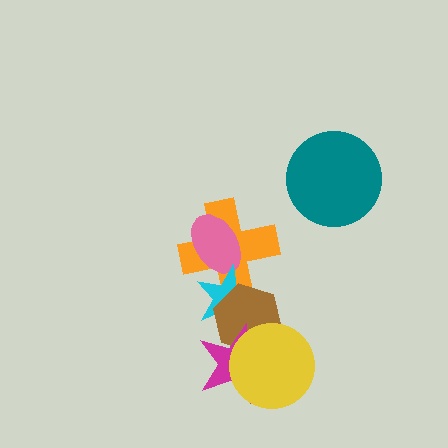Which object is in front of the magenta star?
The yellow circle is in front of the magenta star.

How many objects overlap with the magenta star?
3 objects overlap with the magenta star.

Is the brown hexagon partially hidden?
Yes, it is partially covered by another shape.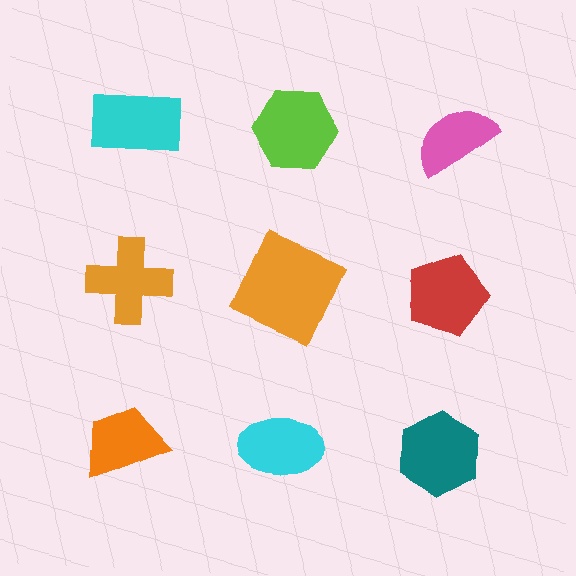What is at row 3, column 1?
An orange trapezoid.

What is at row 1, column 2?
A lime hexagon.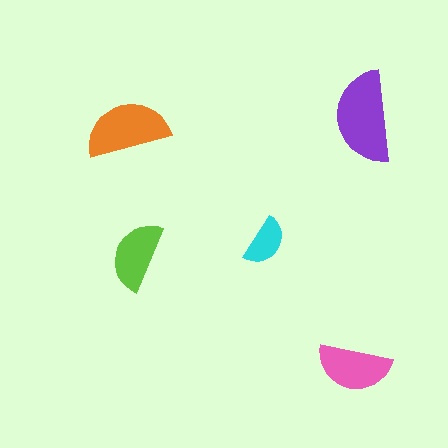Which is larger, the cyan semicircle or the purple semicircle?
The purple one.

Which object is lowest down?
The pink semicircle is bottommost.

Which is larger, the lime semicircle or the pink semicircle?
The pink one.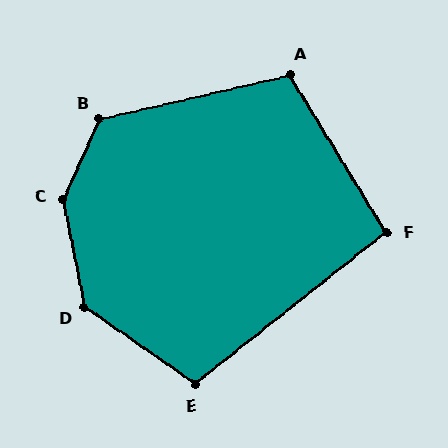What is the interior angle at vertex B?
Approximately 127 degrees (obtuse).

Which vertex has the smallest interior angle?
F, at approximately 97 degrees.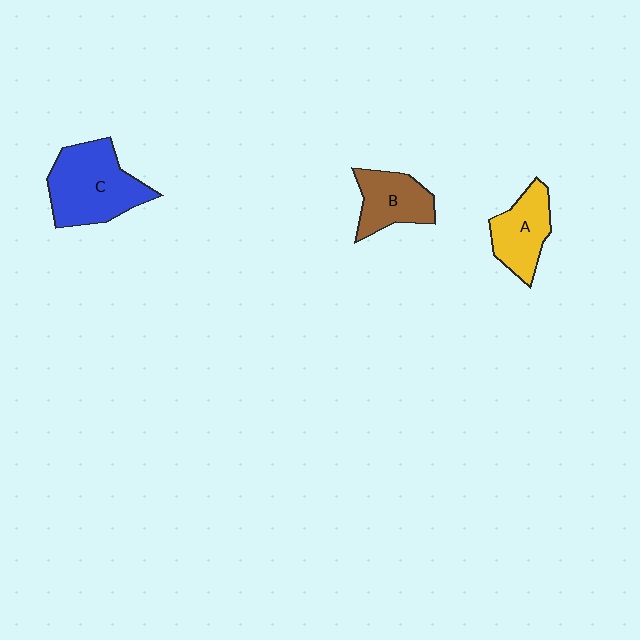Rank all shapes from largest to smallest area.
From largest to smallest: C (blue), A (yellow), B (brown).